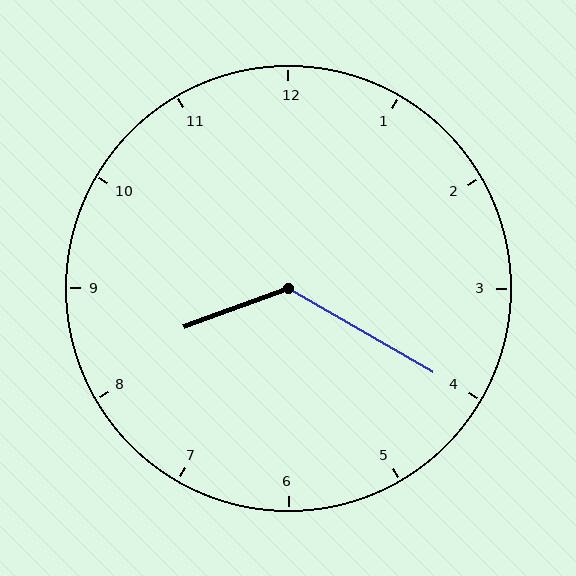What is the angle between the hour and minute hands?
Approximately 130 degrees.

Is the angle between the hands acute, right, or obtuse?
It is obtuse.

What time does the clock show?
8:20.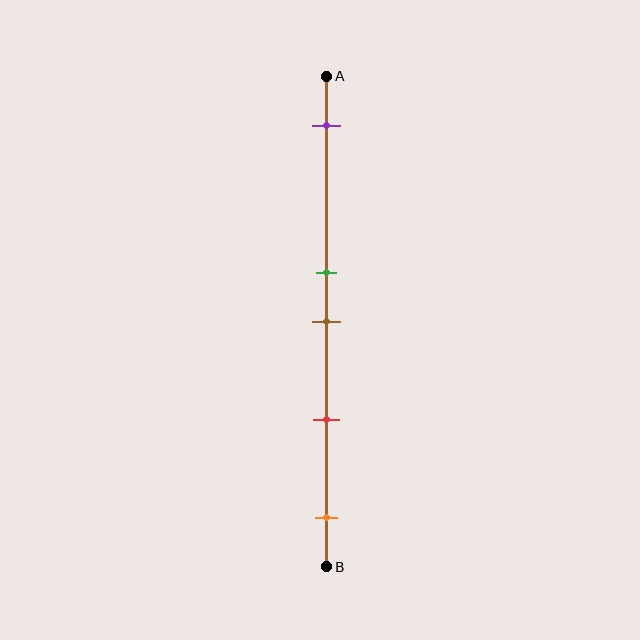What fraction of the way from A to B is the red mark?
The red mark is approximately 70% (0.7) of the way from A to B.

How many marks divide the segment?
There are 5 marks dividing the segment.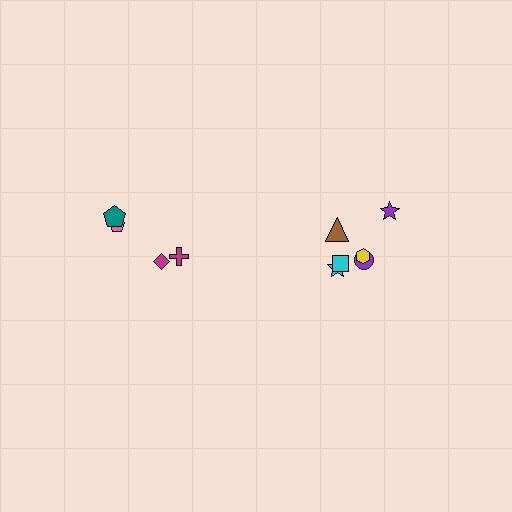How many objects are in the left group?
There are 4 objects.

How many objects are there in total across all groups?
There are 10 objects.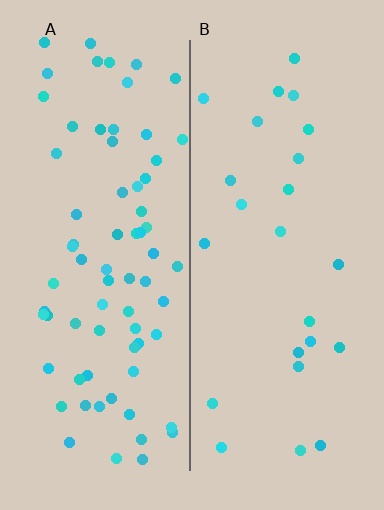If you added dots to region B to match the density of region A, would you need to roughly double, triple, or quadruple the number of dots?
Approximately triple.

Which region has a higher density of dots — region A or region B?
A (the left).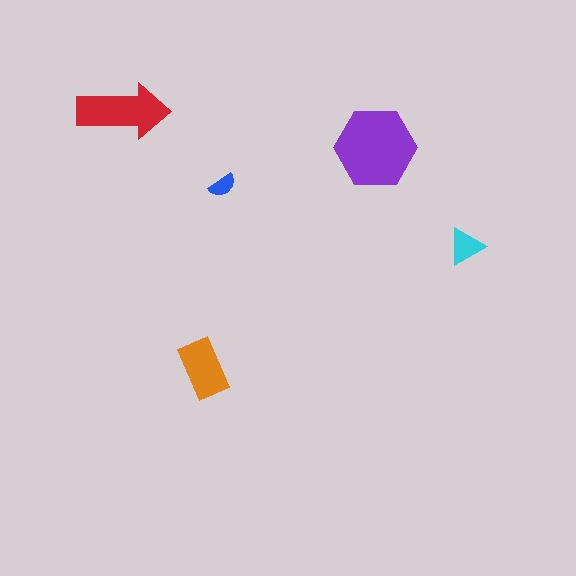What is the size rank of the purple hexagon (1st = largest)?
1st.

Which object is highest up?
The red arrow is topmost.